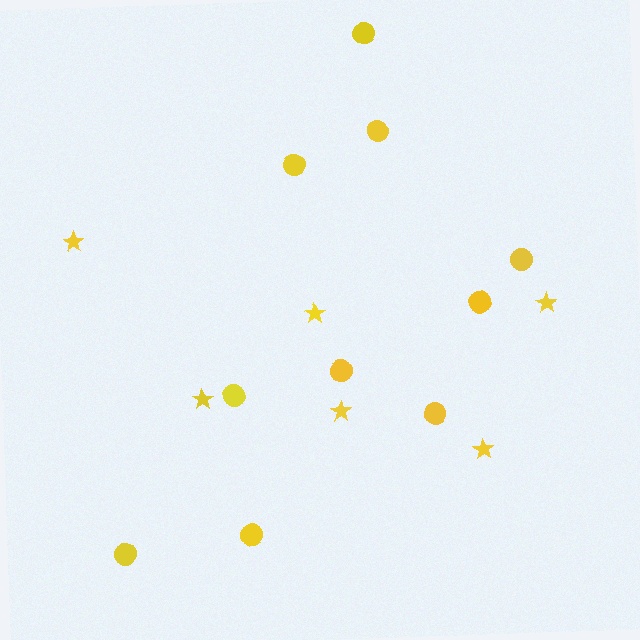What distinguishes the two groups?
There are 2 groups: one group of stars (6) and one group of circles (10).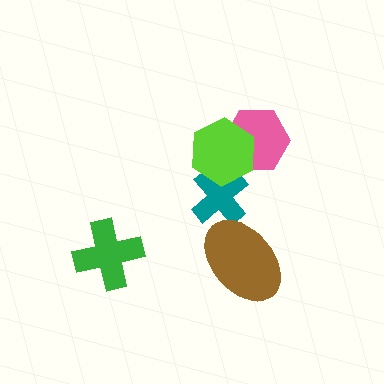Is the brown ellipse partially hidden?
No, no other shape covers it.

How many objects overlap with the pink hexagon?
1 object overlaps with the pink hexagon.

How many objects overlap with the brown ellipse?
1 object overlaps with the brown ellipse.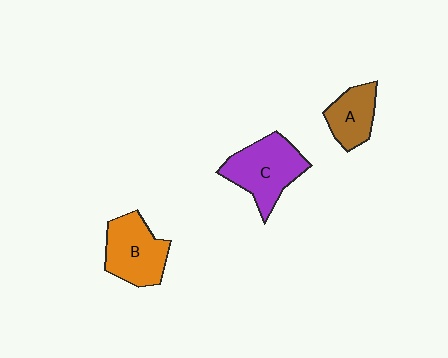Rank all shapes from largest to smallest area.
From largest to smallest: C (purple), B (orange), A (brown).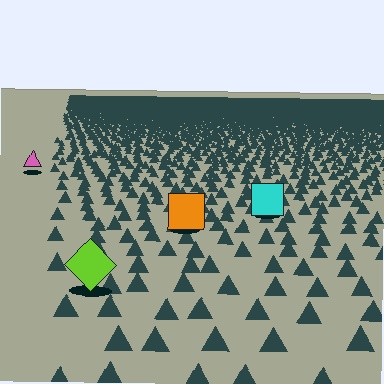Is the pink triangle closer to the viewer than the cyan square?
No. The cyan square is closer — you can tell from the texture gradient: the ground texture is coarser near it.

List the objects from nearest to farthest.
From nearest to farthest: the lime diamond, the orange square, the cyan square, the pink triangle.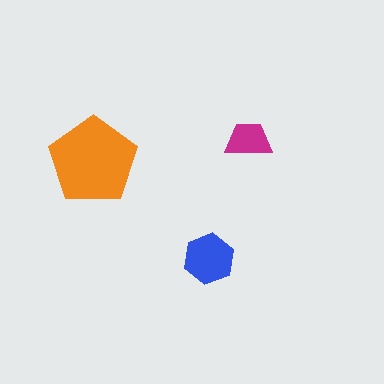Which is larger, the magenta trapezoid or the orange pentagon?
The orange pentagon.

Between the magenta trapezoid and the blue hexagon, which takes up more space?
The blue hexagon.